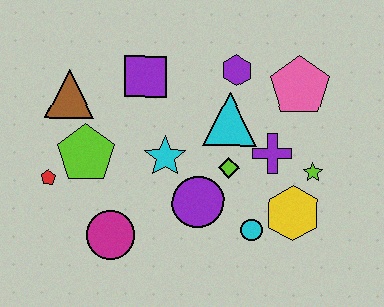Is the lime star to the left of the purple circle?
No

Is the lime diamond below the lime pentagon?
Yes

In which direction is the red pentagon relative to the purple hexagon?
The red pentagon is to the left of the purple hexagon.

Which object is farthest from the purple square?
The yellow hexagon is farthest from the purple square.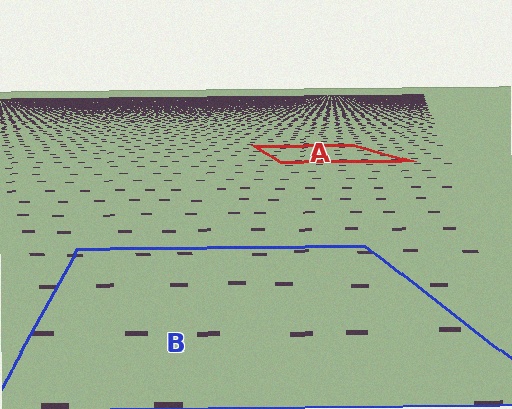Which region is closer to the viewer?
Region B is closer. The texture elements there are larger and more spread out.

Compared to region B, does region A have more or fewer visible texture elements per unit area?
Region A has more texture elements per unit area — they are packed more densely because it is farther away.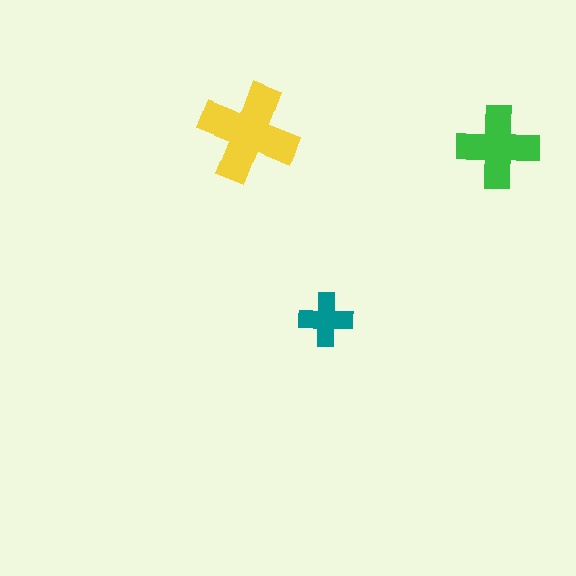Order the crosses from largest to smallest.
the yellow one, the green one, the teal one.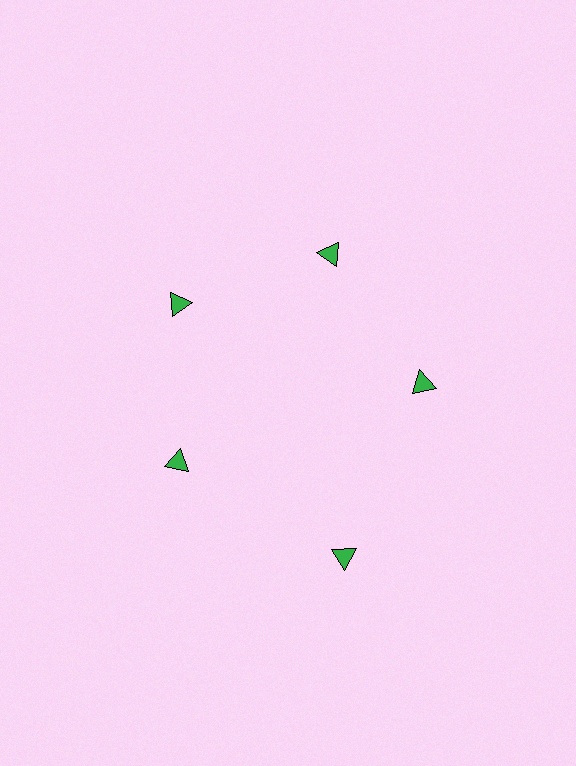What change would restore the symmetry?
The symmetry would be restored by moving it inward, back onto the ring so that all 5 triangles sit at equal angles and equal distance from the center.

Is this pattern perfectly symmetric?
No. The 5 green triangles are arranged in a ring, but one element near the 5 o'clock position is pushed outward from the center, breaking the 5-fold rotational symmetry.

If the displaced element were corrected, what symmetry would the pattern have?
It would have 5-fold rotational symmetry — the pattern would map onto itself every 72 degrees.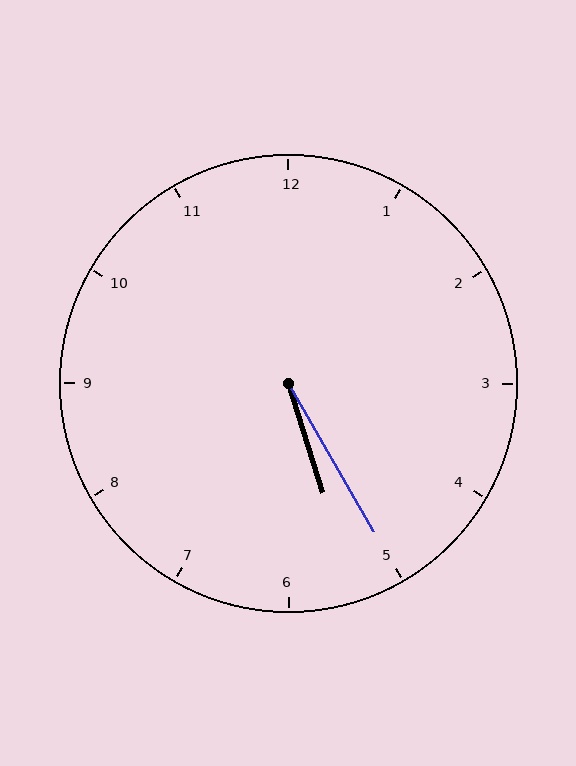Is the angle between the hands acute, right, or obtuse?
It is acute.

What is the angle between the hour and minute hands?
Approximately 12 degrees.